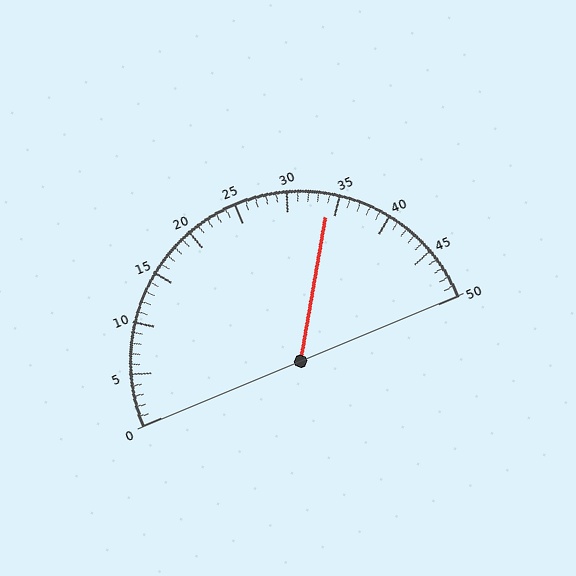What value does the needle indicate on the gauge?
The needle indicates approximately 34.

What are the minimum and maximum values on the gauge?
The gauge ranges from 0 to 50.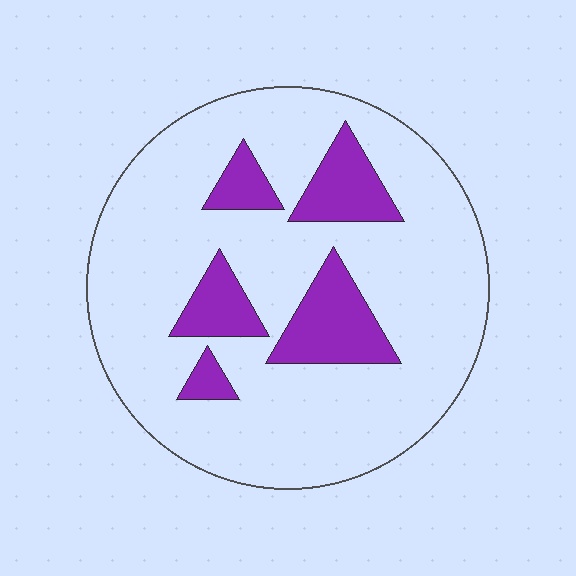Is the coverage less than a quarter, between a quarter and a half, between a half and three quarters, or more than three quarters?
Less than a quarter.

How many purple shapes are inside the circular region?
5.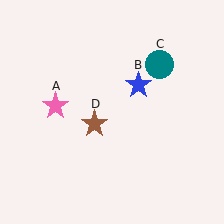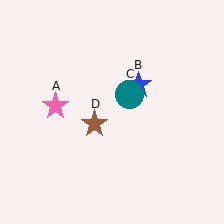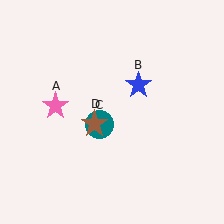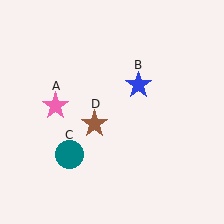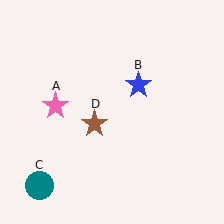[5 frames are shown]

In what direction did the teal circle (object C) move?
The teal circle (object C) moved down and to the left.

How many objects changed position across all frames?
1 object changed position: teal circle (object C).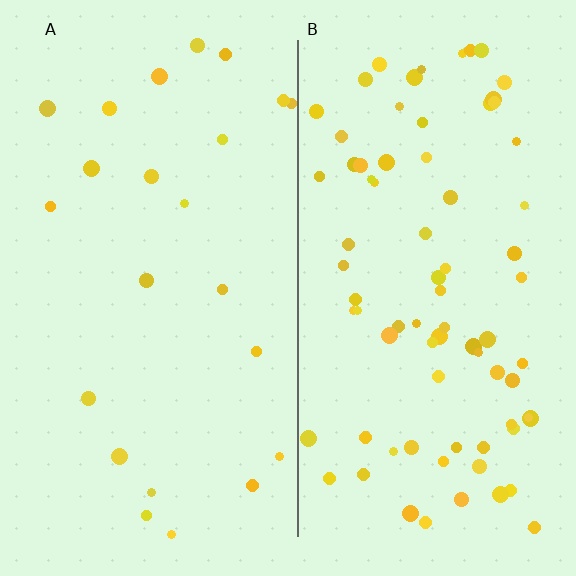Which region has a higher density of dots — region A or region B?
B (the right).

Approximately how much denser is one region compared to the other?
Approximately 3.4× — region B over region A.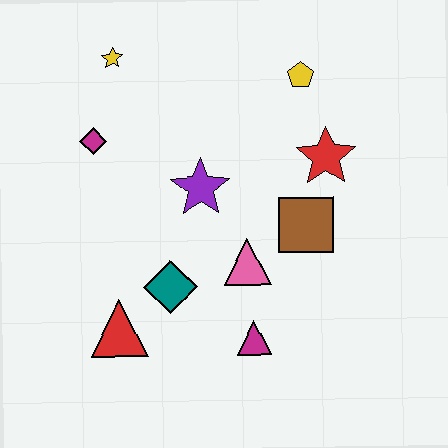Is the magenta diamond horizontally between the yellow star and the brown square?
No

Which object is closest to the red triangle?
The teal diamond is closest to the red triangle.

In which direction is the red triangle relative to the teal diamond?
The red triangle is to the left of the teal diamond.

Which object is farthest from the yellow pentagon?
The red triangle is farthest from the yellow pentagon.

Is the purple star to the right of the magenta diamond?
Yes